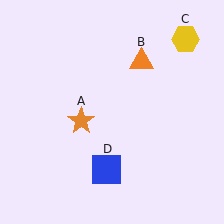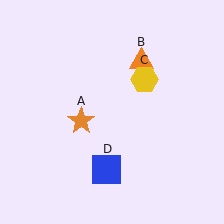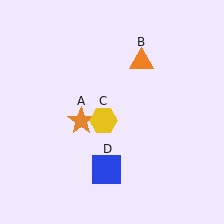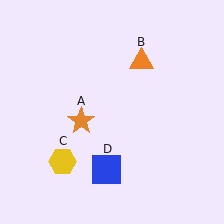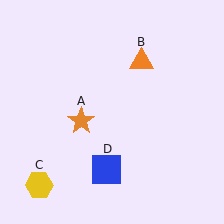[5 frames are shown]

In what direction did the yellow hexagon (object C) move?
The yellow hexagon (object C) moved down and to the left.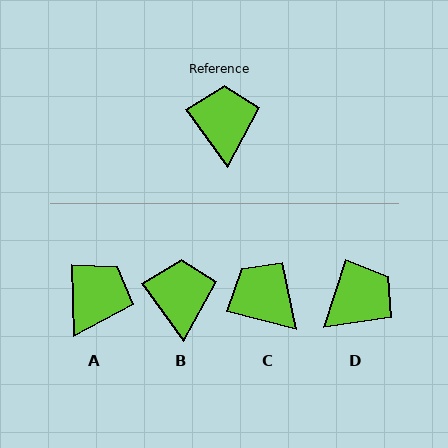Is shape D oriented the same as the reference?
No, it is off by about 53 degrees.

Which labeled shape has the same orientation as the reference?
B.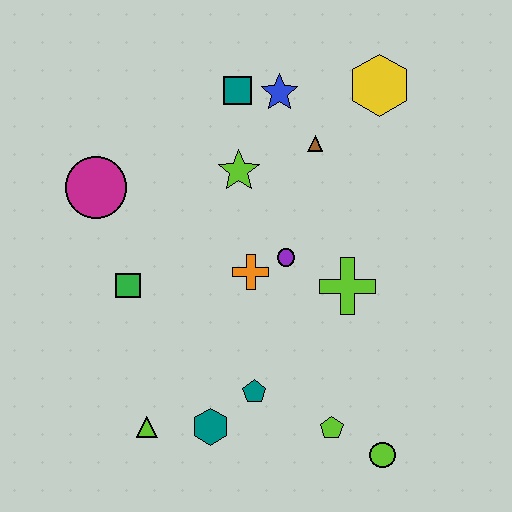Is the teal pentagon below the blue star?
Yes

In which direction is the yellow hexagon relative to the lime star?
The yellow hexagon is to the right of the lime star.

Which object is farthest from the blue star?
The lime circle is farthest from the blue star.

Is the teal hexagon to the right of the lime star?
No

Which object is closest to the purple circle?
The orange cross is closest to the purple circle.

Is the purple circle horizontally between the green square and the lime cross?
Yes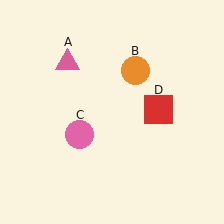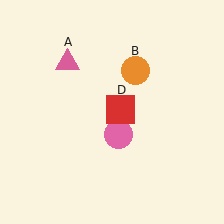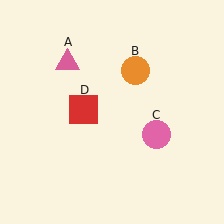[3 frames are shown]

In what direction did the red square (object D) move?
The red square (object D) moved left.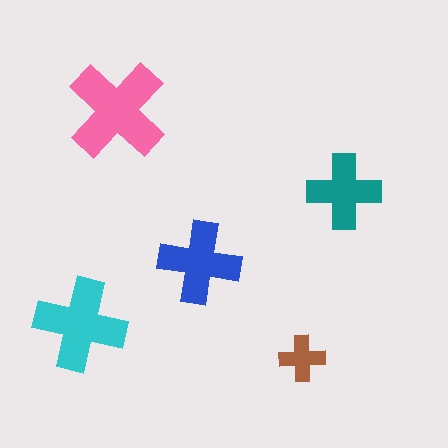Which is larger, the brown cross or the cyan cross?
The cyan one.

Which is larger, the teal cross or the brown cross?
The teal one.